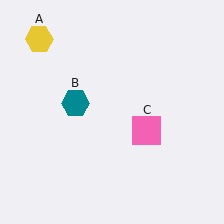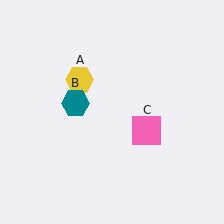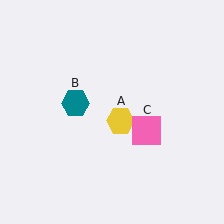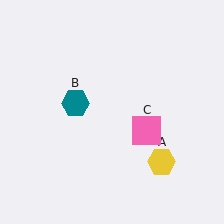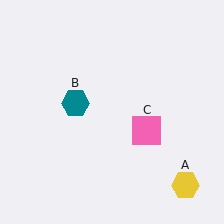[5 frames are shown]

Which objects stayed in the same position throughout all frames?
Teal hexagon (object B) and pink square (object C) remained stationary.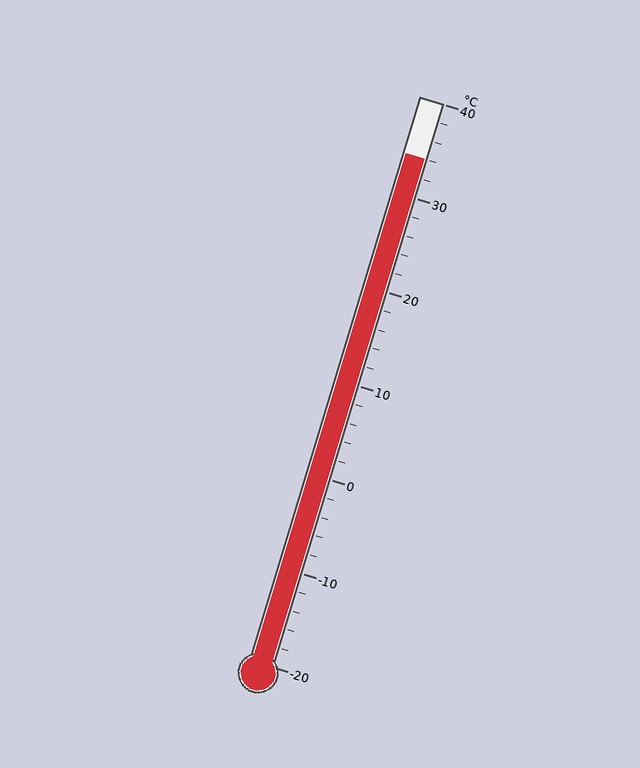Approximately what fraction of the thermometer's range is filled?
The thermometer is filled to approximately 90% of its range.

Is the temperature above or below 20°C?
The temperature is above 20°C.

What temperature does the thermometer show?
The thermometer shows approximately 34°C.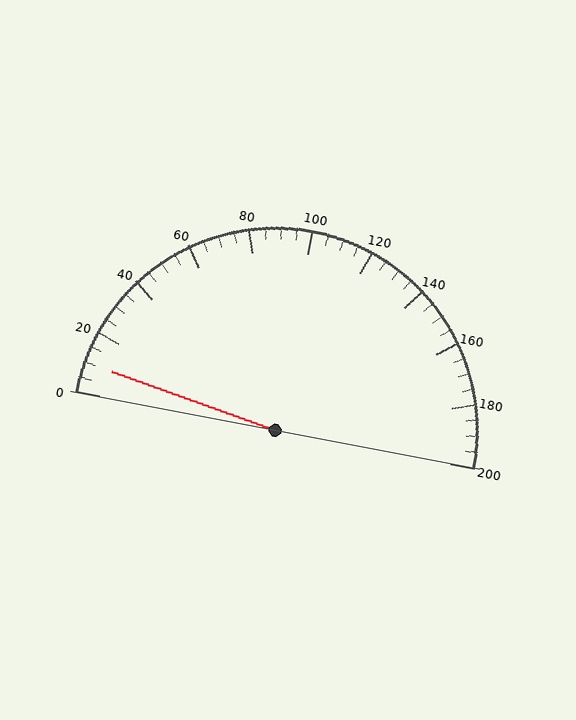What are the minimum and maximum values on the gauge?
The gauge ranges from 0 to 200.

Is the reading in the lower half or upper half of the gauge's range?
The reading is in the lower half of the range (0 to 200).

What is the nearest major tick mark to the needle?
The nearest major tick mark is 0.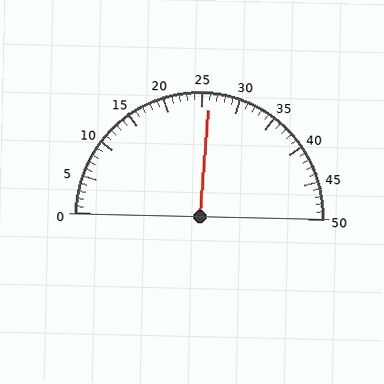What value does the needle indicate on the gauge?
The needle indicates approximately 26.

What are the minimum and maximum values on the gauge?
The gauge ranges from 0 to 50.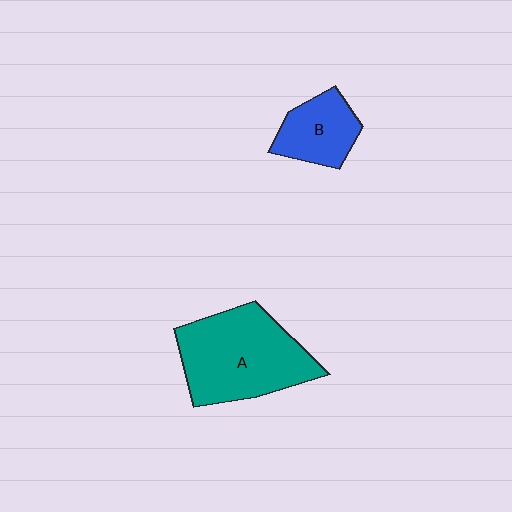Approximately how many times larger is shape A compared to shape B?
Approximately 2.1 times.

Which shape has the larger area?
Shape A (teal).